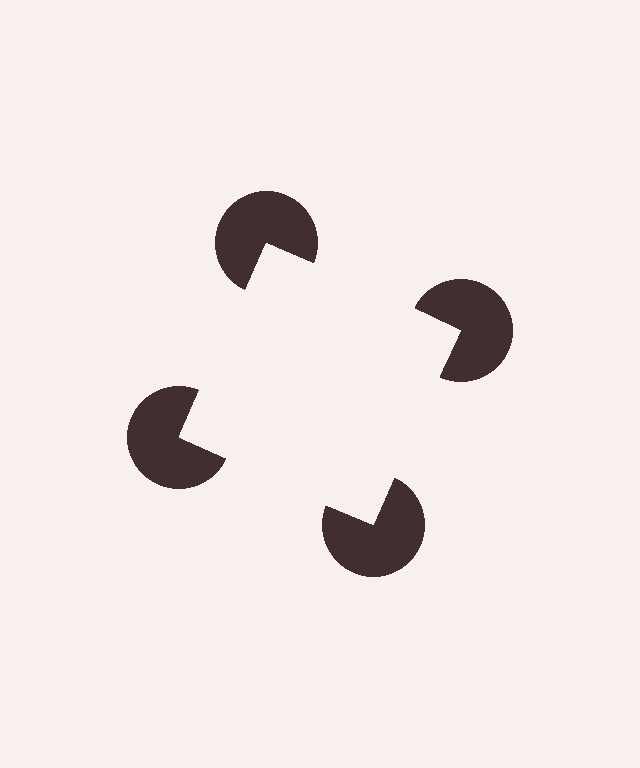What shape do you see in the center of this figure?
An illusory square — its edges are inferred from the aligned wedge cuts in the pac-man discs, not physically drawn.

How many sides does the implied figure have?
4 sides.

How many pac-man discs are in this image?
There are 4 — one at each vertex of the illusory square.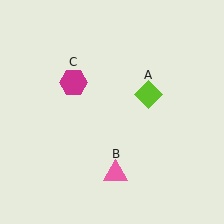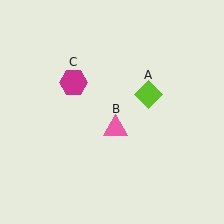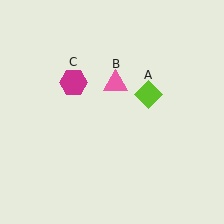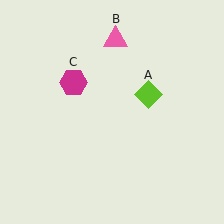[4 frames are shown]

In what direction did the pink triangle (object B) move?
The pink triangle (object B) moved up.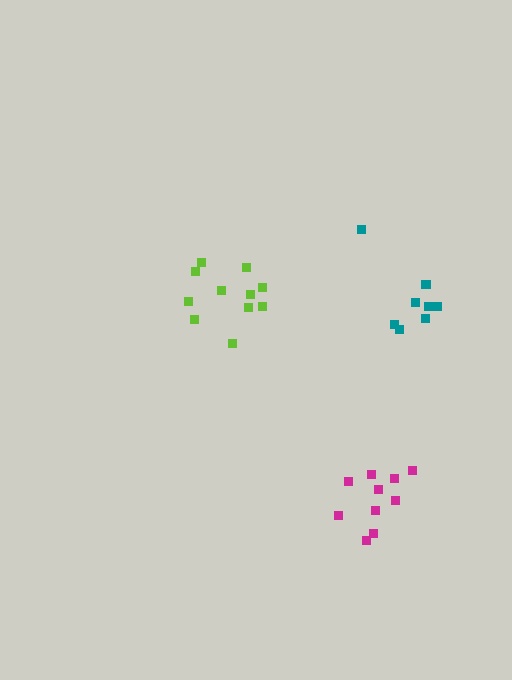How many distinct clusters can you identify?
There are 3 distinct clusters.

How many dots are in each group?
Group 1: 11 dots, Group 2: 8 dots, Group 3: 10 dots (29 total).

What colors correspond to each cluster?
The clusters are colored: lime, teal, magenta.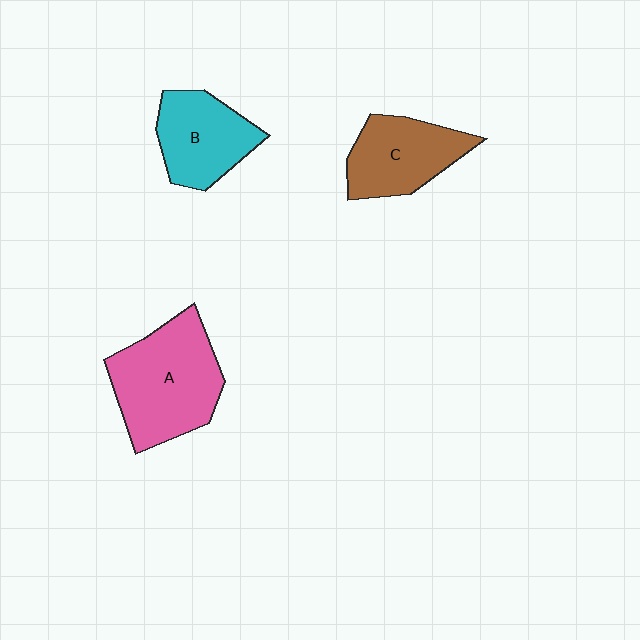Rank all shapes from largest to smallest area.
From largest to smallest: A (pink), C (brown), B (cyan).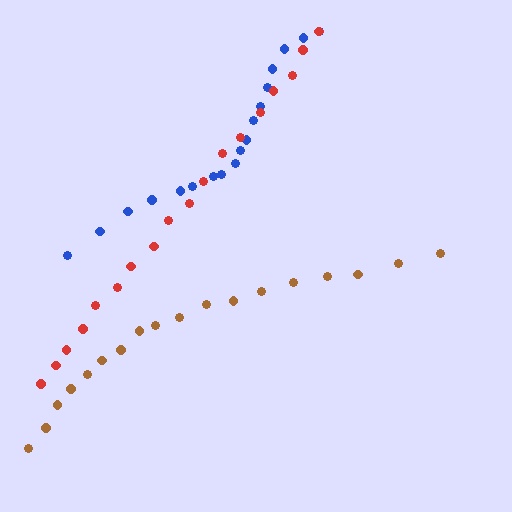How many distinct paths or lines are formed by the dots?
There are 3 distinct paths.